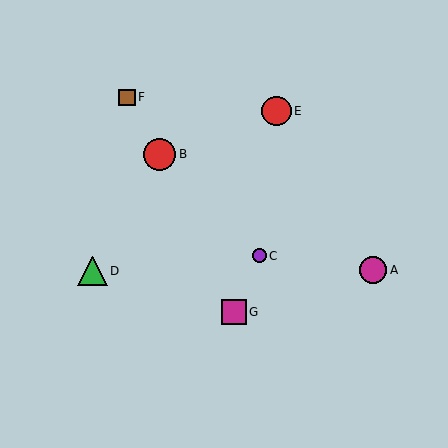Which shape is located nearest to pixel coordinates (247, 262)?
The purple circle (labeled C) at (259, 256) is nearest to that location.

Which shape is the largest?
The red circle (labeled B) is the largest.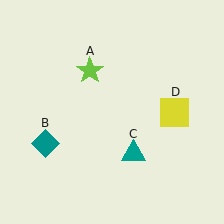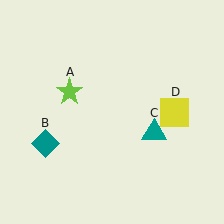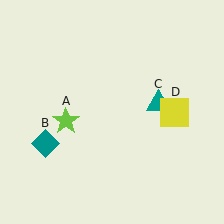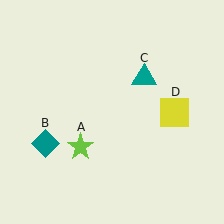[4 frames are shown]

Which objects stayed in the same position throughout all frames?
Teal diamond (object B) and yellow square (object D) remained stationary.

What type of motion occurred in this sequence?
The lime star (object A), teal triangle (object C) rotated counterclockwise around the center of the scene.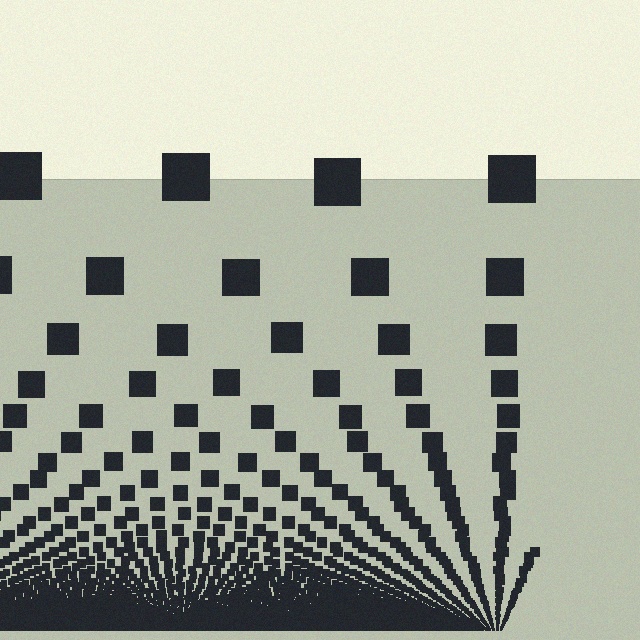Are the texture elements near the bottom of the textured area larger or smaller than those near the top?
Smaller. The gradient is inverted — elements near the bottom are smaller and denser.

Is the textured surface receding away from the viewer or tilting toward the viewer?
The surface appears to tilt toward the viewer. Texture elements get larger and sparser toward the top.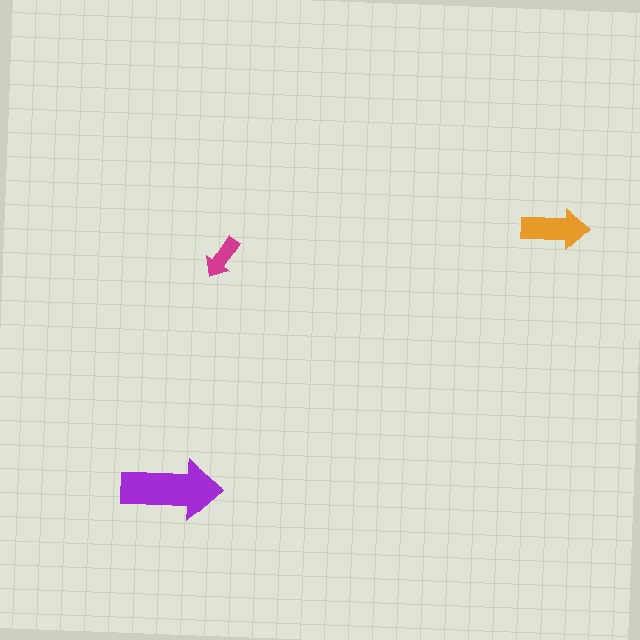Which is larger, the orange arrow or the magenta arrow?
The orange one.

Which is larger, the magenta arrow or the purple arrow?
The purple one.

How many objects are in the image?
There are 3 objects in the image.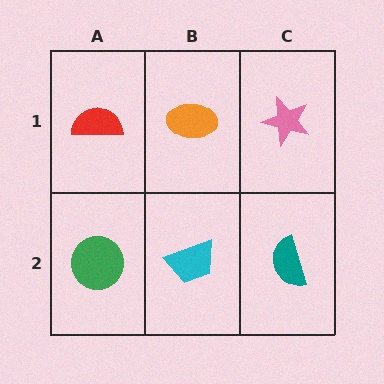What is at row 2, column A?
A green circle.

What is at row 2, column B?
A cyan trapezoid.